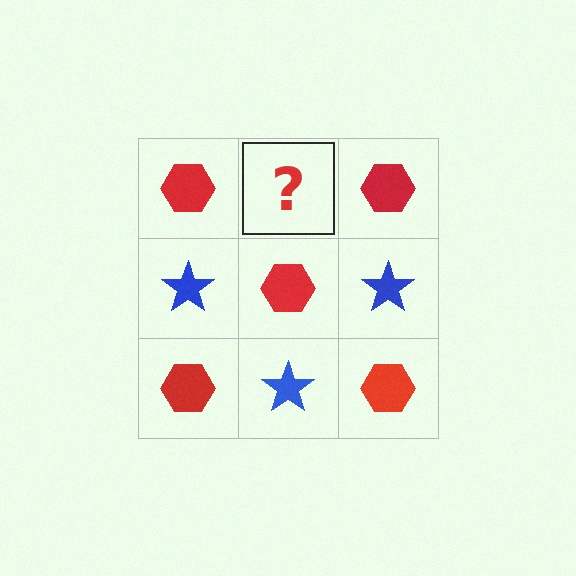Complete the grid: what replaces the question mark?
The question mark should be replaced with a blue star.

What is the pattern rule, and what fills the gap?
The rule is that it alternates red hexagon and blue star in a checkerboard pattern. The gap should be filled with a blue star.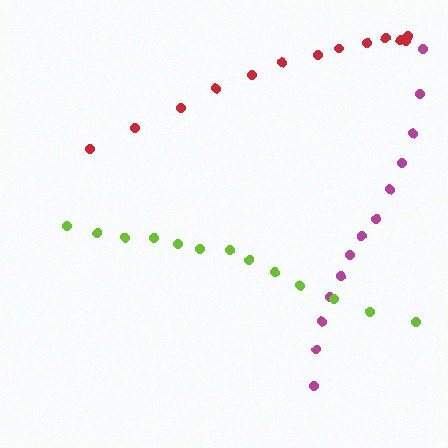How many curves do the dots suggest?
There are 3 distinct paths.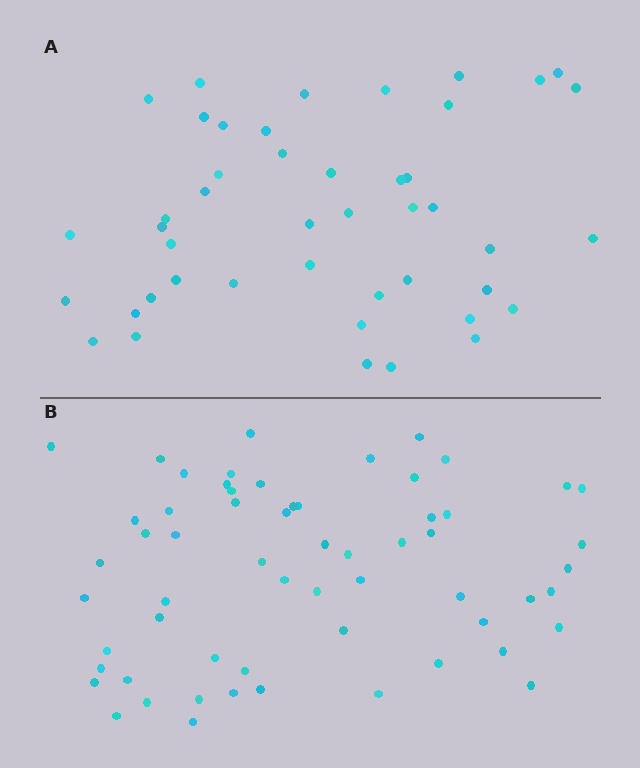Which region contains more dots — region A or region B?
Region B (the bottom region) has more dots.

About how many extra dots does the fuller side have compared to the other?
Region B has approximately 15 more dots than region A.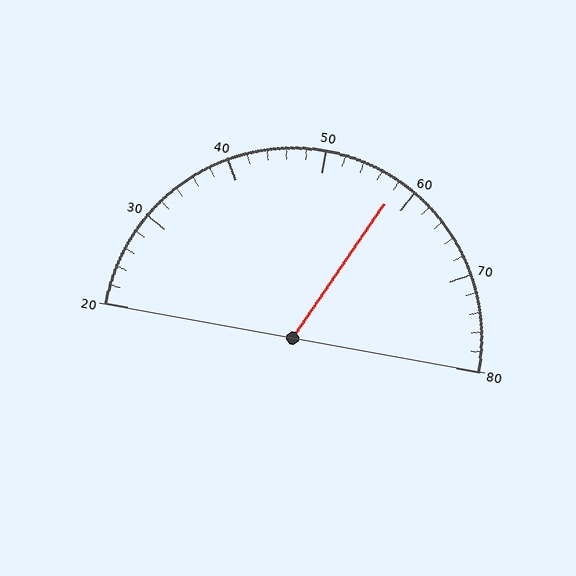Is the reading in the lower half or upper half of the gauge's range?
The reading is in the upper half of the range (20 to 80).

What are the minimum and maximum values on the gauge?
The gauge ranges from 20 to 80.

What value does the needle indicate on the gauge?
The needle indicates approximately 58.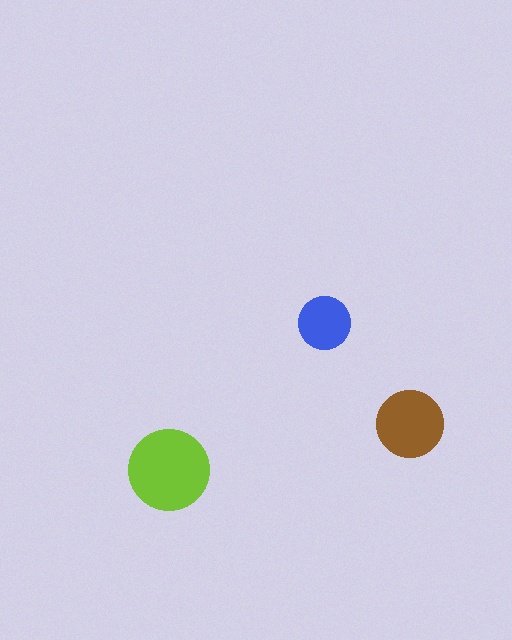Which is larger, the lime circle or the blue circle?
The lime one.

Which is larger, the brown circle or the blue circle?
The brown one.